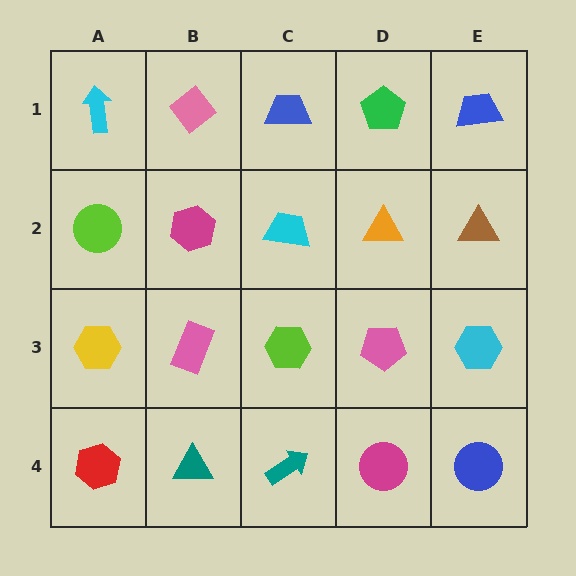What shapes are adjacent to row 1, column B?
A magenta hexagon (row 2, column B), a cyan arrow (row 1, column A), a blue trapezoid (row 1, column C).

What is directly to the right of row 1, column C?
A green pentagon.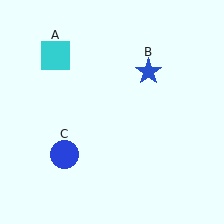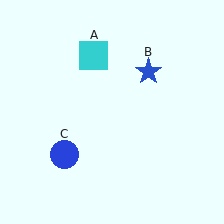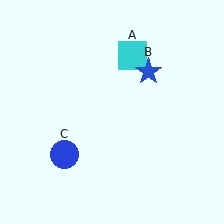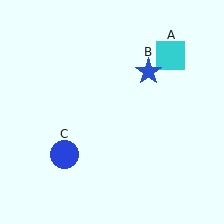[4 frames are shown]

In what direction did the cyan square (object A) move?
The cyan square (object A) moved right.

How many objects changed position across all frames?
1 object changed position: cyan square (object A).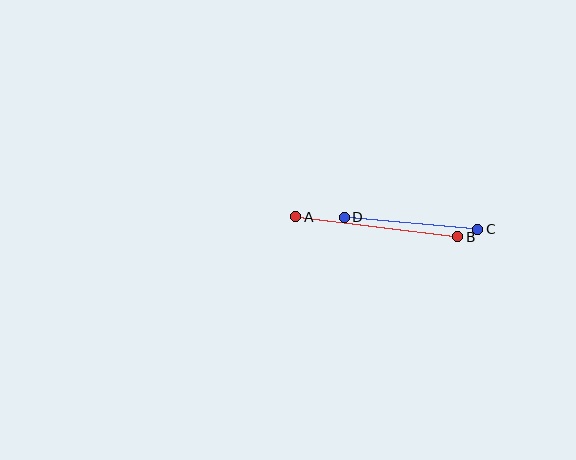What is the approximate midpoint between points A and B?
The midpoint is at approximately (377, 227) pixels.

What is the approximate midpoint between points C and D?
The midpoint is at approximately (411, 223) pixels.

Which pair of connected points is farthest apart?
Points A and B are farthest apart.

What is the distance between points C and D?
The distance is approximately 134 pixels.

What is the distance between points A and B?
The distance is approximately 163 pixels.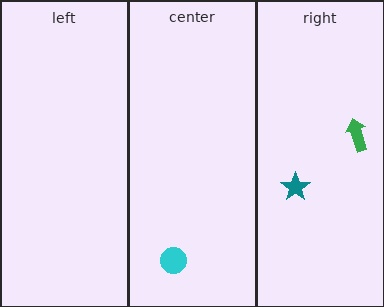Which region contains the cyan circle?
The center region.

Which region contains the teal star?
The right region.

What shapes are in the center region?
The cyan circle.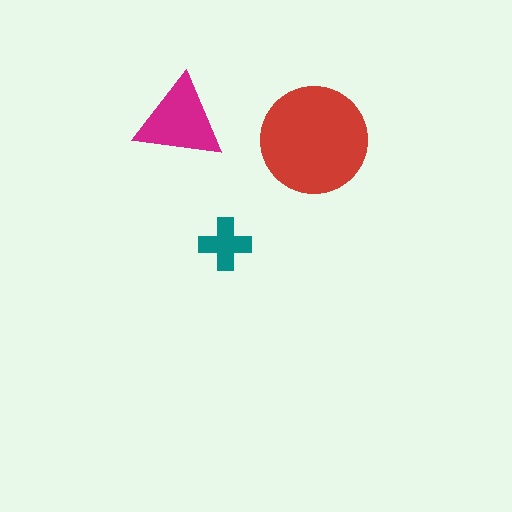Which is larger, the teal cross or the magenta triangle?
The magenta triangle.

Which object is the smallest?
The teal cross.